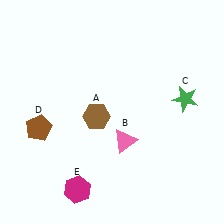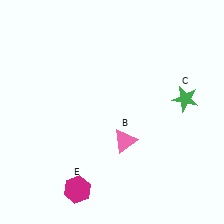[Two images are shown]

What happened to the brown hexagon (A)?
The brown hexagon (A) was removed in Image 2. It was in the bottom-left area of Image 1.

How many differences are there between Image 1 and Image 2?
There are 2 differences between the two images.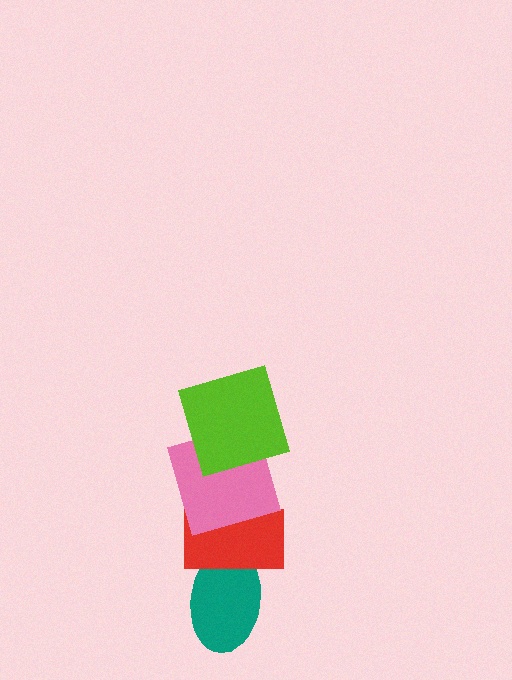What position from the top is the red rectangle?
The red rectangle is 3rd from the top.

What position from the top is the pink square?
The pink square is 2nd from the top.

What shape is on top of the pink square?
The lime square is on top of the pink square.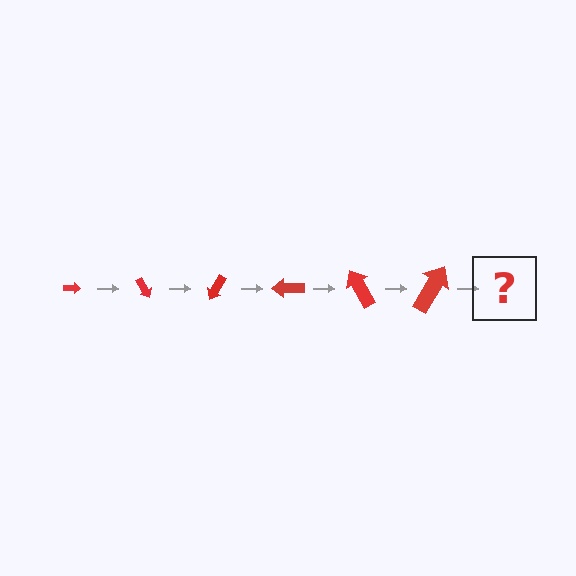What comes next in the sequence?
The next element should be an arrow, larger than the previous one and rotated 360 degrees from the start.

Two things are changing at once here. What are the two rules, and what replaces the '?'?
The two rules are that the arrow grows larger each step and it rotates 60 degrees each step. The '?' should be an arrow, larger than the previous one and rotated 360 degrees from the start.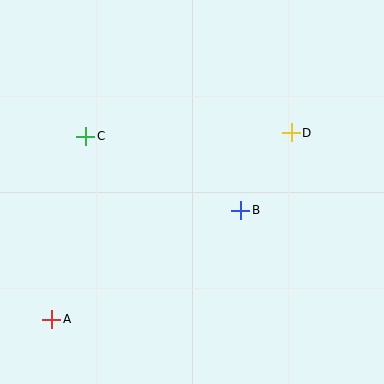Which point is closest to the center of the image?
Point B at (241, 210) is closest to the center.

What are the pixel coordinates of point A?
Point A is at (52, 319).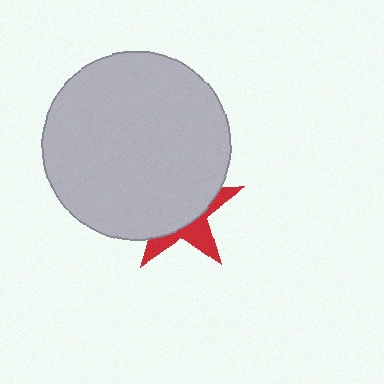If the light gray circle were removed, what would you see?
You would see the complete red star.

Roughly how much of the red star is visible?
A small part of it is visible (roughly 33%).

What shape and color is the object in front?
The object in front is a light gray circle.